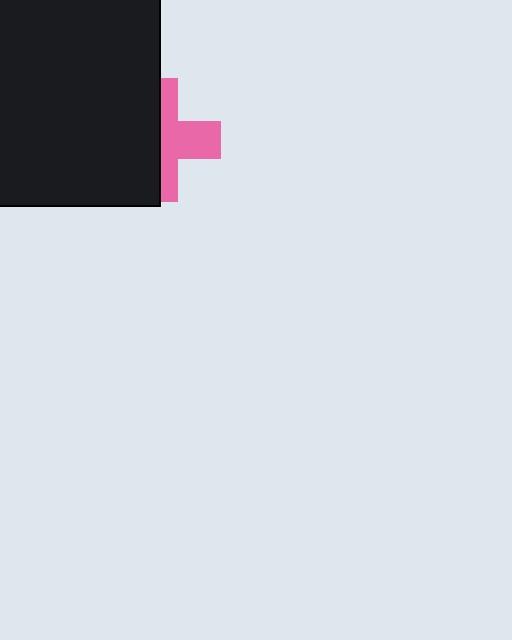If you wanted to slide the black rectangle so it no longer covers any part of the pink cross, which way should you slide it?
Slide it left — that is the most direct way to separate the two shapes.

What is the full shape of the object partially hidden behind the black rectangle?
The partially hidden object is a pink cross.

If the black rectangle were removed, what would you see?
You would see the complete pink cross.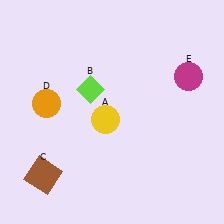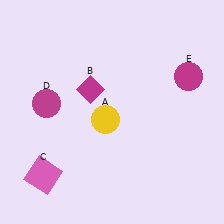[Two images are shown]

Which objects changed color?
B changed from lime to magenta. C changed from brown to pink. D changed from orange to magenta.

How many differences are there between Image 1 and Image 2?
There are 3 differences between the two images.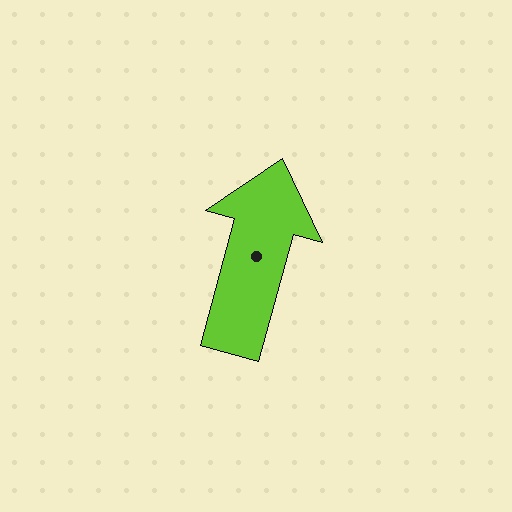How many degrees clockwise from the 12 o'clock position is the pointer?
Approximately 15 degrees.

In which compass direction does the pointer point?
North.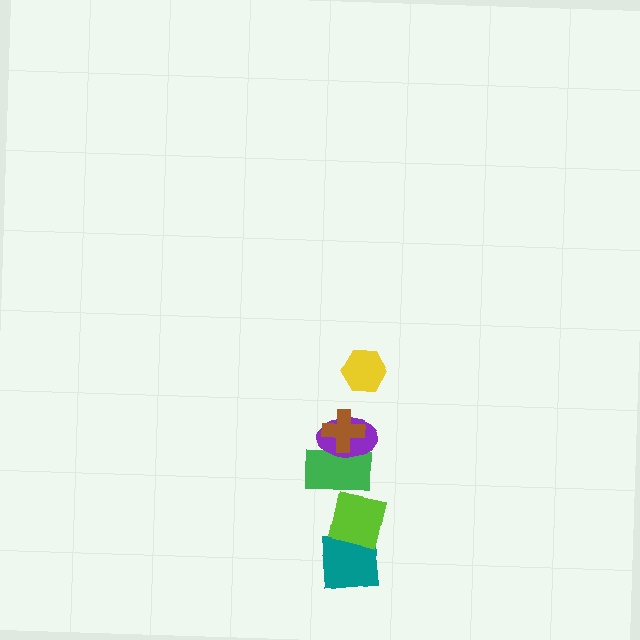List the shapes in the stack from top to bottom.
From top to bottom: the yellow hexagon, the brown cross, the purple ellipse, the green rectangle, the lime square, the teal square.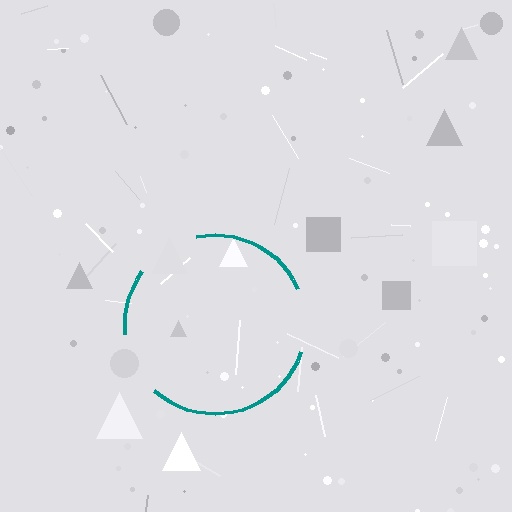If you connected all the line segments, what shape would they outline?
They would outline a circle.